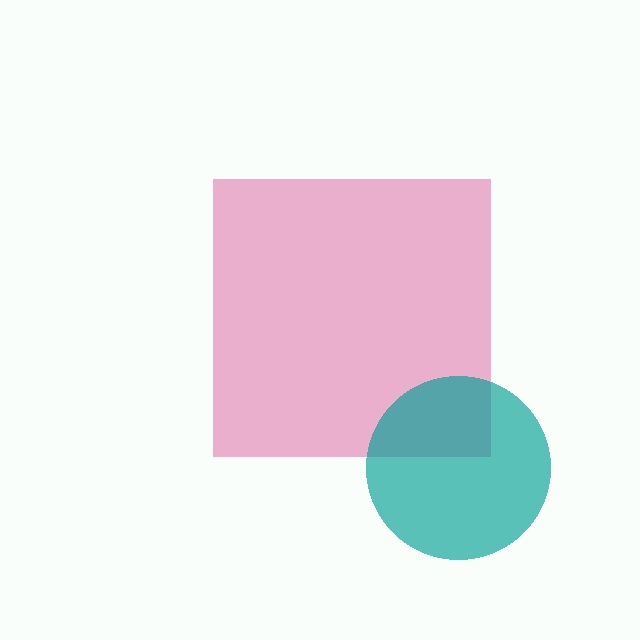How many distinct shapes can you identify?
There are 2 distinct shapes: a magenta square, a teal circle.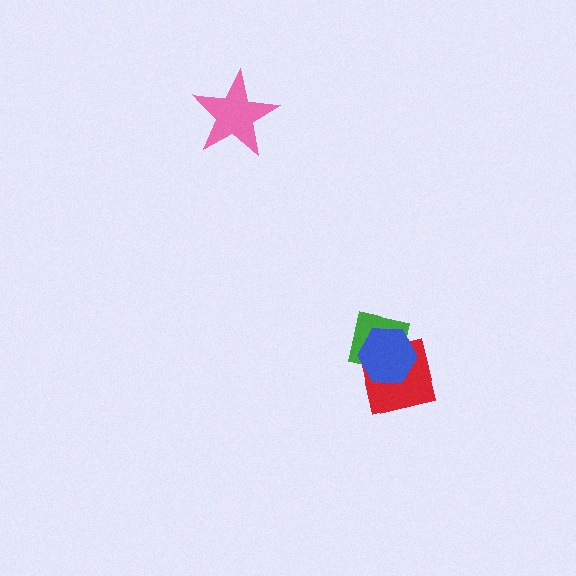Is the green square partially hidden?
Yes, it is partially covered by another shape.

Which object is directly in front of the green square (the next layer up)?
The red square is directly in front of the green square.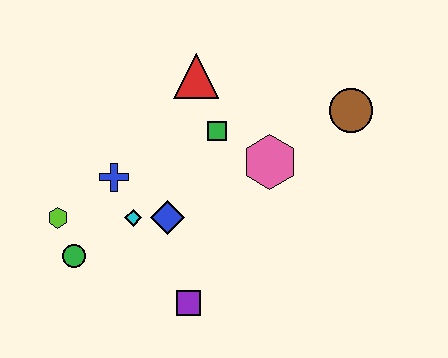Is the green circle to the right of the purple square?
No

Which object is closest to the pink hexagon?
The green square is closest to the pink hexagon.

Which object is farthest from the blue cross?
The brown circle is farthest from the blue cross.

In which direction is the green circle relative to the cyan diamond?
The green circle is to the left of the cyan diamond.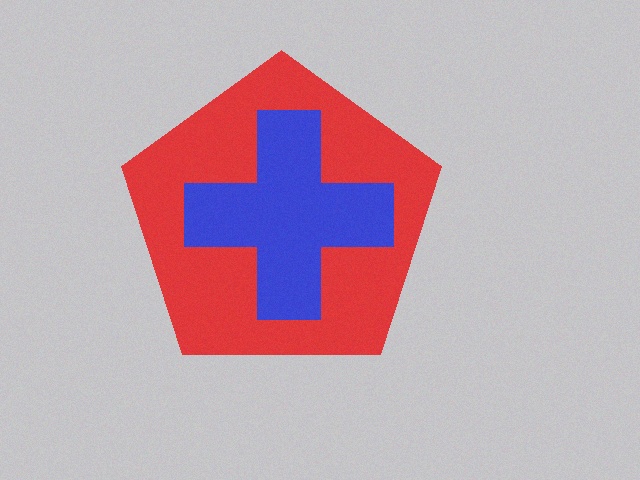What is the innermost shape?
The blue cross.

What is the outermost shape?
The red pentagon.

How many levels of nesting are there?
2.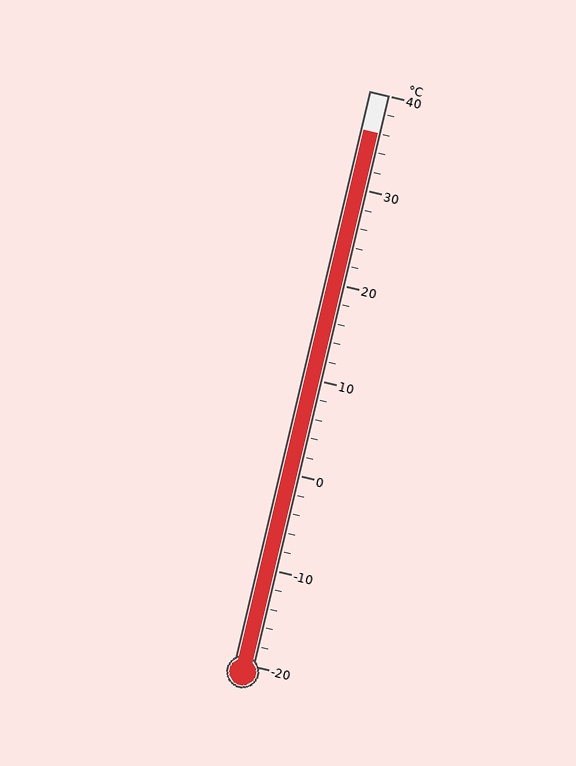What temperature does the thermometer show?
The thermometer shows approximately 36°C.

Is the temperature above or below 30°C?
The temperature is above 30°C.